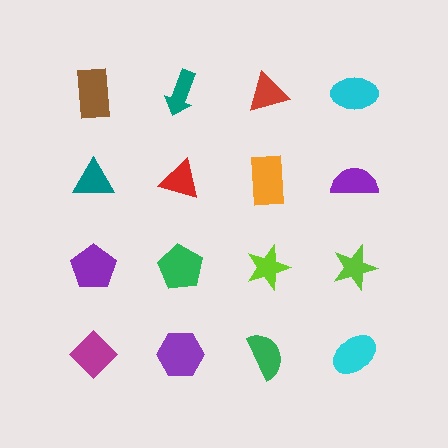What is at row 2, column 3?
An orange rectangle.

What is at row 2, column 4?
A purple semicircle.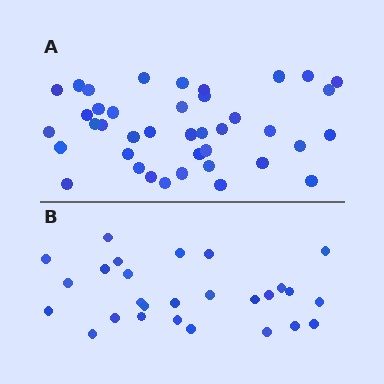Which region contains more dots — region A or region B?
Region A (the top region) has more dots.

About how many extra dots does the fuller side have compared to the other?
Region A has approximately 15 more dots than region B.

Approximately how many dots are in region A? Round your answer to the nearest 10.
About 40 dots.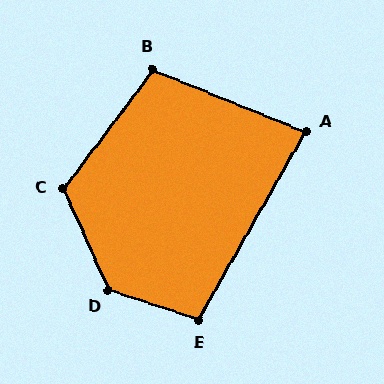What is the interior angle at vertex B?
Approximately 105 degrees (obtuse).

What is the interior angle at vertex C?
Approximately 119 degrees (obtuse).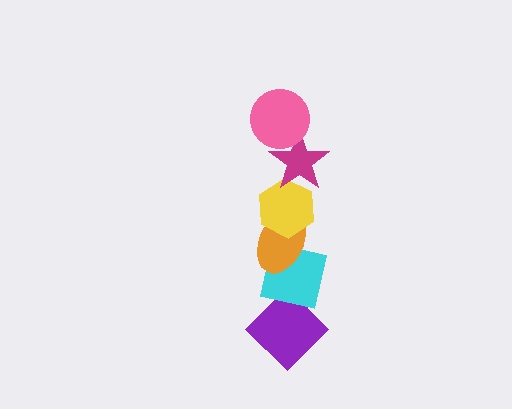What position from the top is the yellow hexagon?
The yellow hexagon is 3rd from the top.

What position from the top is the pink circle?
The pink circle is 1st from the top.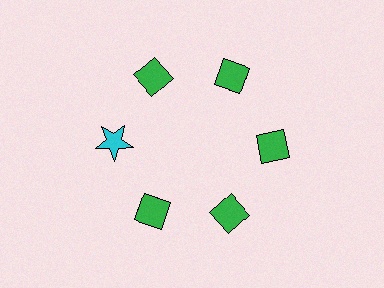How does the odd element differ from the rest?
It differs in both color (cyan instead of green) and shape (star instead of diamond).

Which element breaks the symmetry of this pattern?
The cyan star at roughly the 9 o'clock position breaks the symmetry. All other shapes are green diamonds.